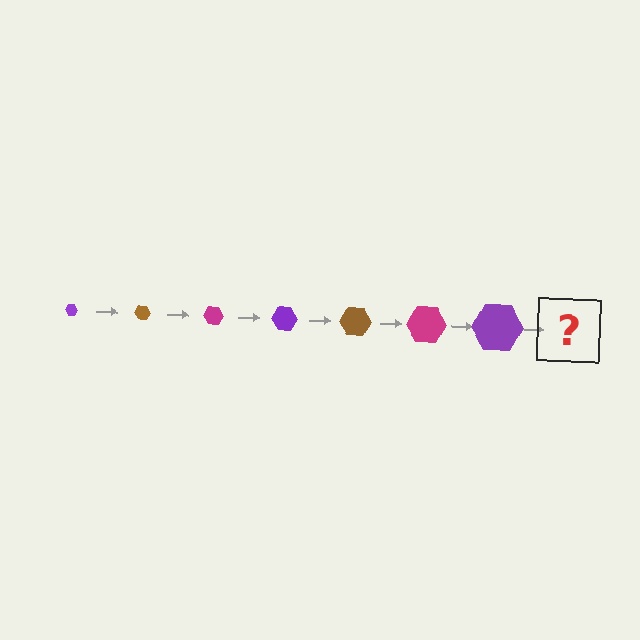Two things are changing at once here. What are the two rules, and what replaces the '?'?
The two rules are that the hexagon grows larger each step and the color cycles through purple, brown, and magenta. The '?' should be a brown hexagon, larger than the previous one.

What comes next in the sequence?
The next element should be a brown hexagon, larger than the previous one.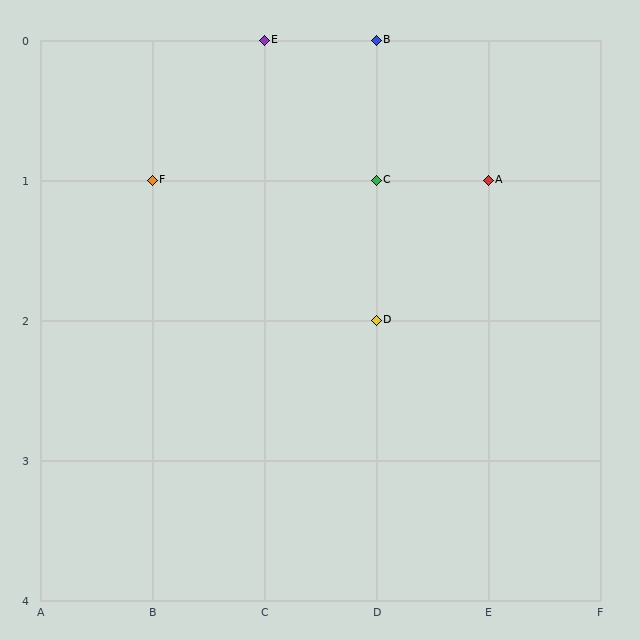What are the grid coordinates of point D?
Point D is at grid coordinates (D, 2).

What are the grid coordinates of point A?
Point A is at grid coordinates (E, 1).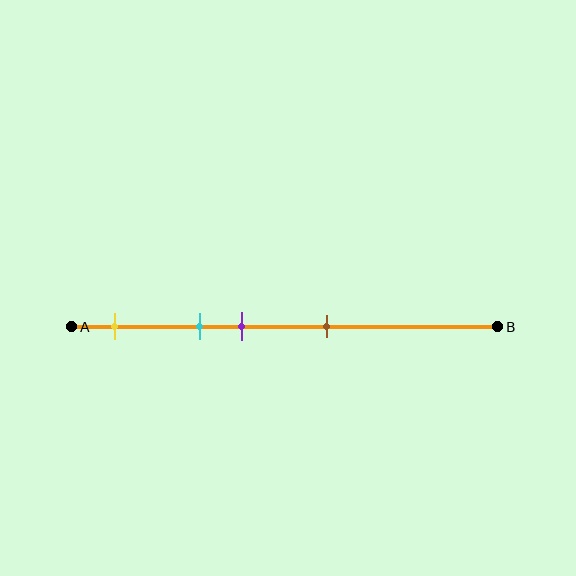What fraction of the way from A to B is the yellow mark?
The yellow mark is approximately 10% (0.1) of the way from A to B.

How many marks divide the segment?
There are 4 marks dividing the segment.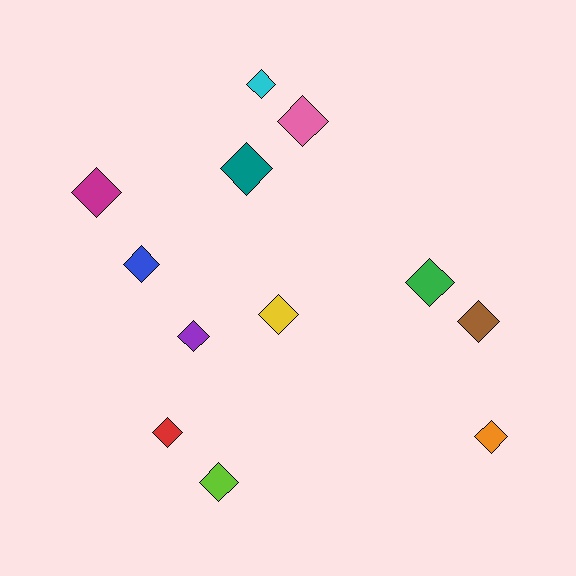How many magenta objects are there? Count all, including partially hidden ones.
There is 1 magenta object.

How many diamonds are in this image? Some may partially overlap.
There are 12 diamonds.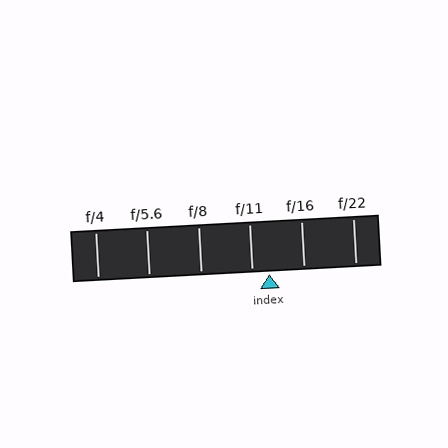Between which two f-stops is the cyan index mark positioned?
The index mark is between f/11 and f/16.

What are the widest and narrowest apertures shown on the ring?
The widest aperture shown is f/4 and the narrowest is f/22.